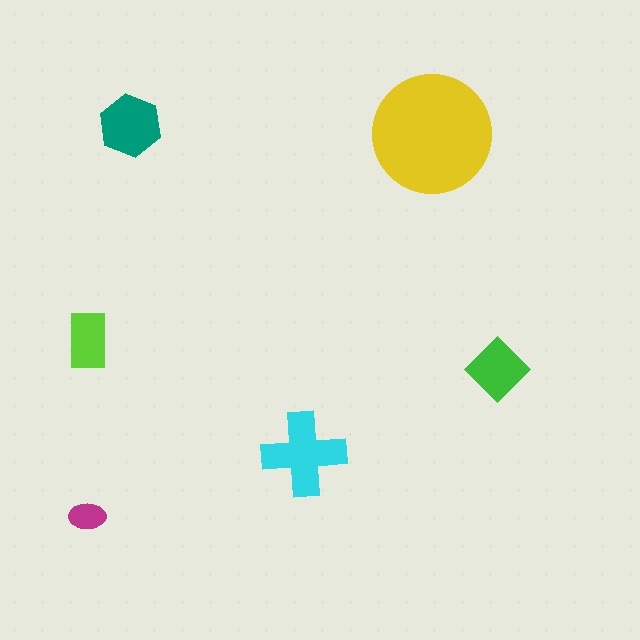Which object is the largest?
The yellow circle.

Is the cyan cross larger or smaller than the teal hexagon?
Larger.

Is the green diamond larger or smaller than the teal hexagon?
Smaller.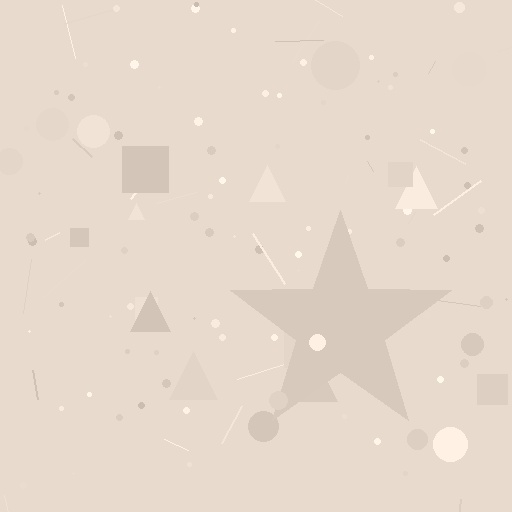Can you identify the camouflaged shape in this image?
The camouflaged shape is a star.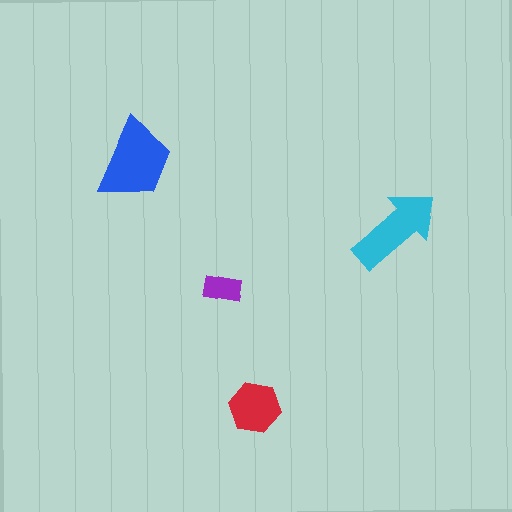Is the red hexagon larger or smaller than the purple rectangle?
Larger.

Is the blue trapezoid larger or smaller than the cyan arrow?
Larger.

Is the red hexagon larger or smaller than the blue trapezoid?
Smaller.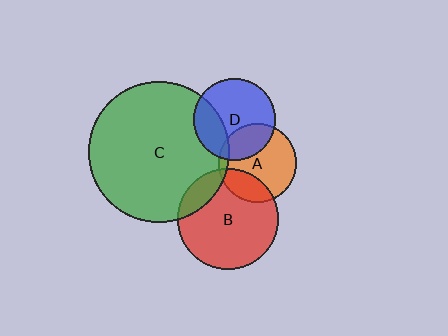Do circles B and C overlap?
Yes.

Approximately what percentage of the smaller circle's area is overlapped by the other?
Approximately 15%.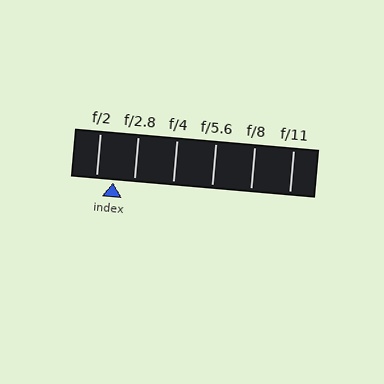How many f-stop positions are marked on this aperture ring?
There are 6 f-stop positions marked.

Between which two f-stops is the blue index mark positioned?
The index mark is between f/2 and f/2.8.